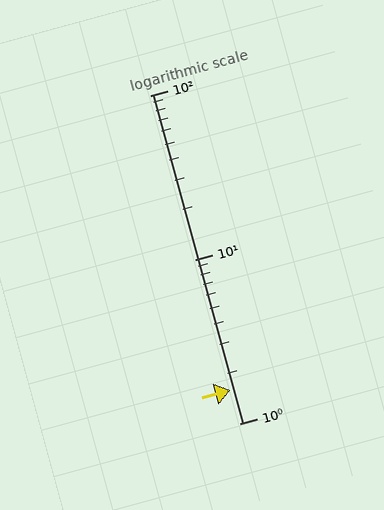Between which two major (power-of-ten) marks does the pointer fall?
The pointer is between 1 and 10.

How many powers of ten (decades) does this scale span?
The scale spans 2 decades, from 1 to 100.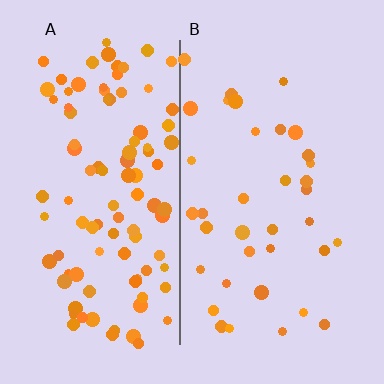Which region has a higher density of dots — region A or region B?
A (the left).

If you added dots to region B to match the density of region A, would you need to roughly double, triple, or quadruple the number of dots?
Approximately triple.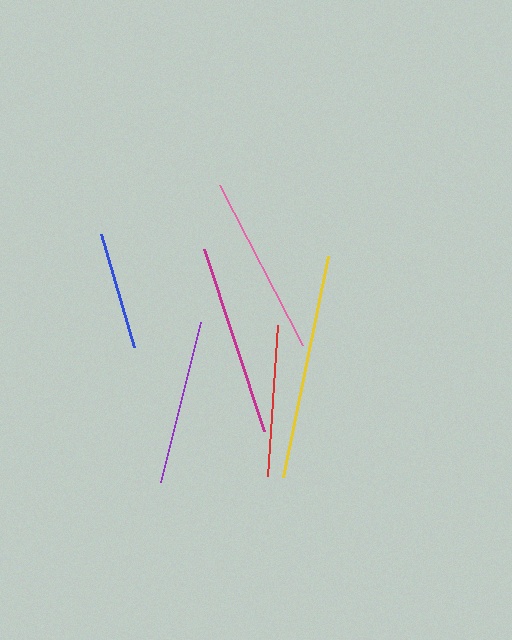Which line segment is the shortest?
The blue line is the shortest at approximately 118 pixels.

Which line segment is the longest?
The yellow line is the longest at approximately 225 pixels.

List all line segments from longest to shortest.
From longest to shortest: yellow, magenta, pink, purple, red, blue.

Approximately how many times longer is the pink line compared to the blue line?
The pink line is approximately 1.5 times the length of the blue line.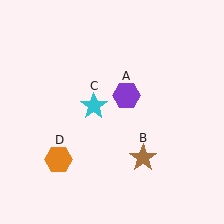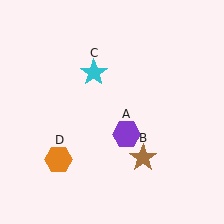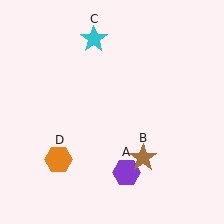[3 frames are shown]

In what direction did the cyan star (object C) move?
The cyan star (object C) moved up.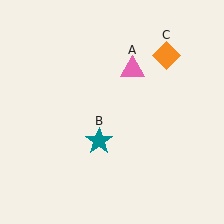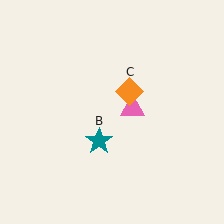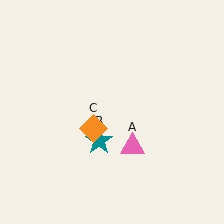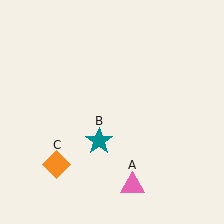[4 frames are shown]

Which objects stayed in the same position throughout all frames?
Teal star (object B) remained stationary.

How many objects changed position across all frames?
2 objects changed position: pink triangle (object A), orange diamond (object C).